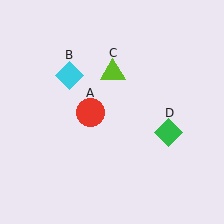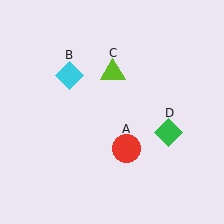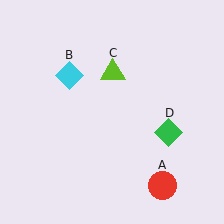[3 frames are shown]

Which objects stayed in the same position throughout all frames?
Cyan diamond (object B) and lime triangle (object C) and green diamond (object D) remained stationary.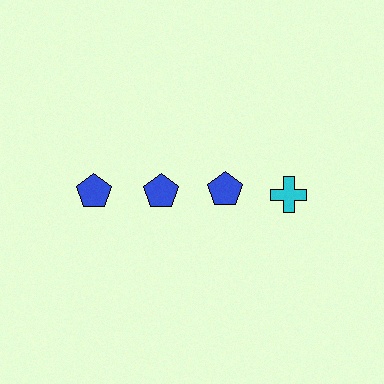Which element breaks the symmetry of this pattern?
The cyan cross in the top row, second from right column breaks the symmetry. All other shapes are blue pentagons.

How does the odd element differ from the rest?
It differs in both color (cyan instead of blue) and shape (cross instead of pentagon).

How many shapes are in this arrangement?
There are 4 shapes arranged in a grid pattern.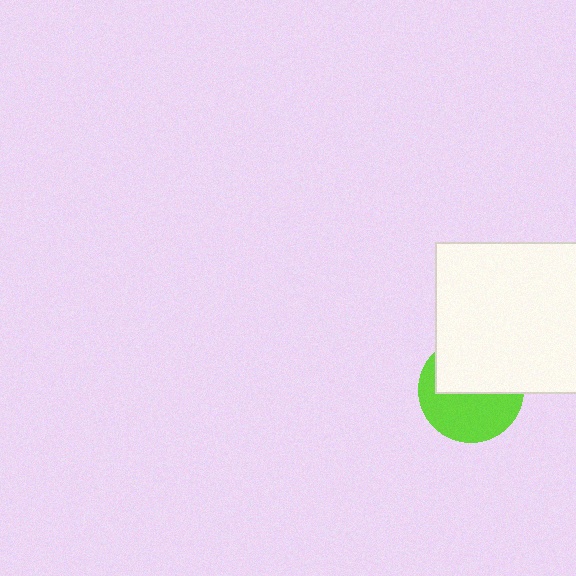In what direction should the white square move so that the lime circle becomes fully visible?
The white square should move up. That is the shortest direction to clear the overlap and leave the lime circle fully visible.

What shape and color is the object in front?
The object in front is a white square.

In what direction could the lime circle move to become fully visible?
The lime circle could move down. That would shift it out from behind the white square entirely.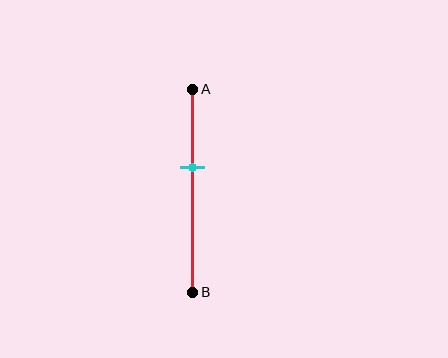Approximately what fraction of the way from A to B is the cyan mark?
The cyan mark is approximately 40% of the way from A to B.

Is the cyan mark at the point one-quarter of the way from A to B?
No, the mark is at about 40% from A, not at the 25% one-quarter point.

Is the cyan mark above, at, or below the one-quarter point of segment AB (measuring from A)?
The cyan mark is below the one-quarter point of segment AB.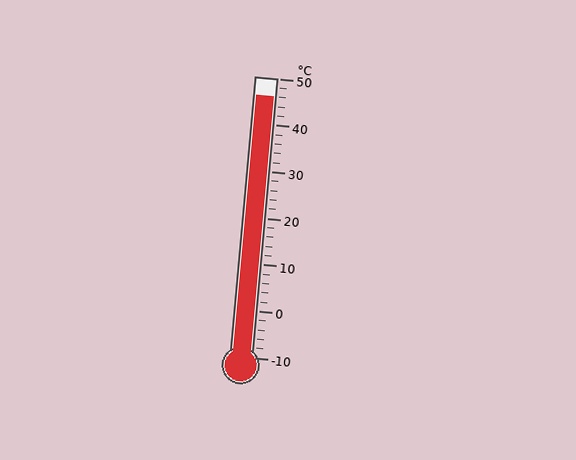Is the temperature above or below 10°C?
The temperature is above 10°C.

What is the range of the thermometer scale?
The thermometer scale ranges from -10°C to 50°C.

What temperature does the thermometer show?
The thermometer shows approximately 46°C.